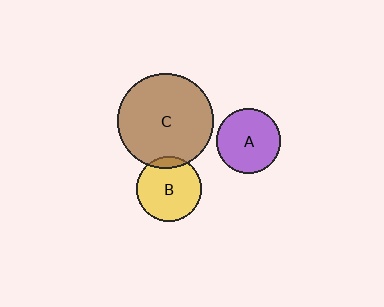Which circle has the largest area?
Circle C (brown).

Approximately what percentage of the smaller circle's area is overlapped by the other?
Approximately 10%.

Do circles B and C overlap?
Yes.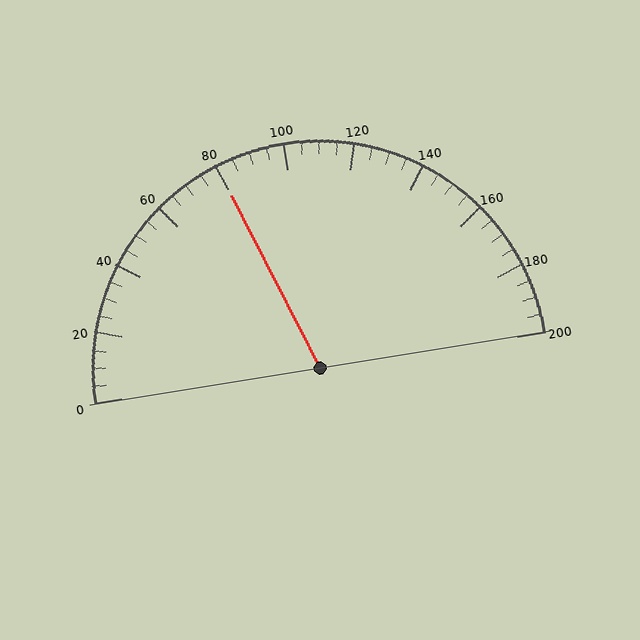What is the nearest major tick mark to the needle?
The nearest major tick mark is 80.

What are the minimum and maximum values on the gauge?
The gauge ranges from 0 to 200.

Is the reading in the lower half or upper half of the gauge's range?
The reading is in the lower half of the range (0 to 200).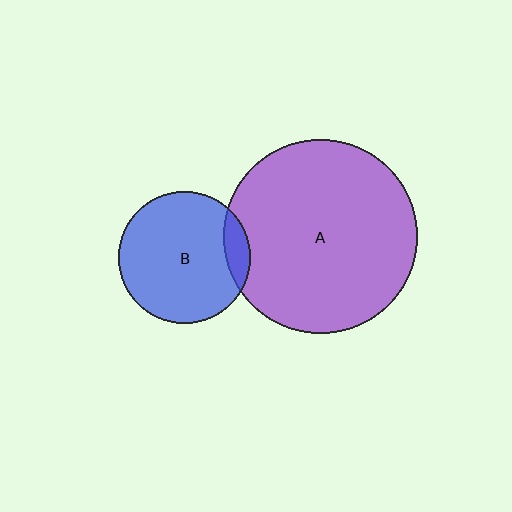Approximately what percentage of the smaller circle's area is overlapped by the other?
Approximately 10%.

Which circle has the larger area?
Circle A (purple).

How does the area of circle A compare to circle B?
Approximately 2.2 times.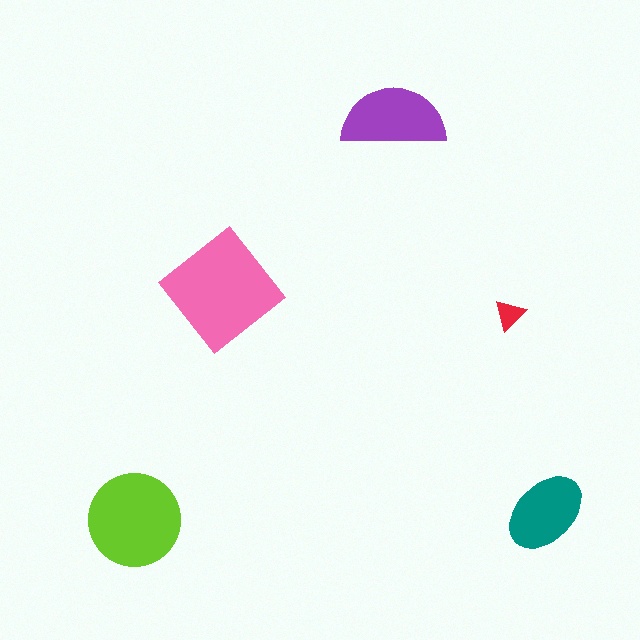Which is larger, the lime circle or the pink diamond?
The pink diamond.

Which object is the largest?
The pink diamond.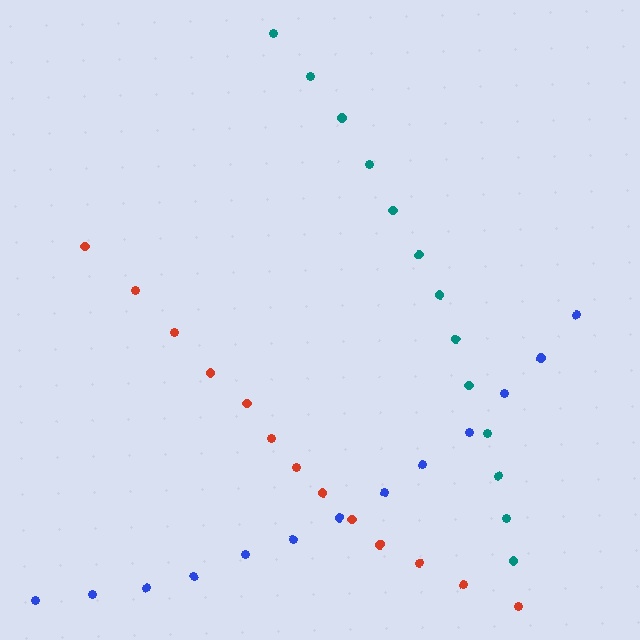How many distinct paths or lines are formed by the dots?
There are 3 distinct paths.